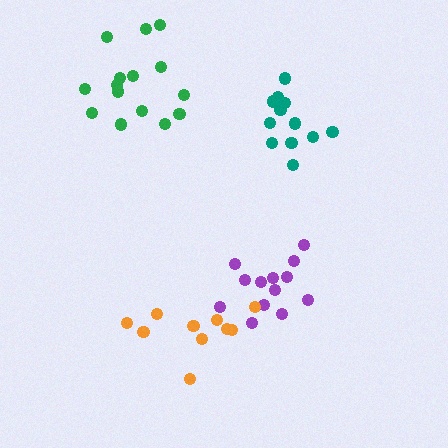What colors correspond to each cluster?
The clusters are colored: teal, purple, orange, green.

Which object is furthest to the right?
The purple cluster is rightmost.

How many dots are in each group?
Group 1: 12 dots, Group 2: 13 dots, Group 3: 10 dots, Group 4: 15 dots (50 total).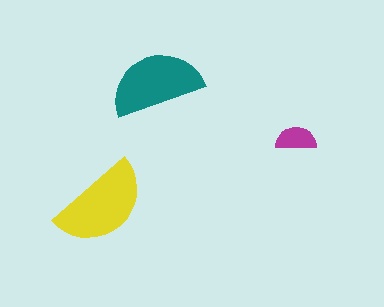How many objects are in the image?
There are 3 objects in the image.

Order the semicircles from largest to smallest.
the yellow one, the teal one, the magenta one.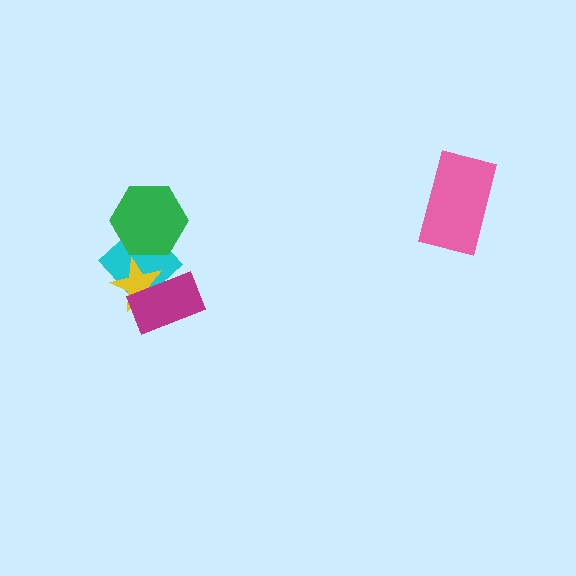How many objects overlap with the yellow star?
2 objects overlap with the yellow star.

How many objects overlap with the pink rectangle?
0 objects overlap with the pink rectangle.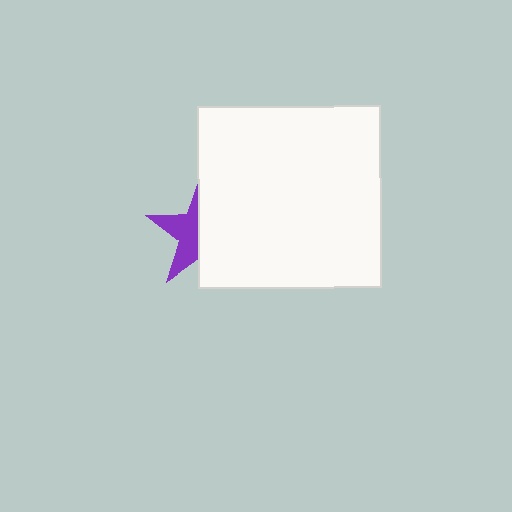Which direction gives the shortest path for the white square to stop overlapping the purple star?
Moving right gives the shortest separation.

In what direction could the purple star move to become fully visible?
The purple star could move left. That would shift it out from behind the white square entirely.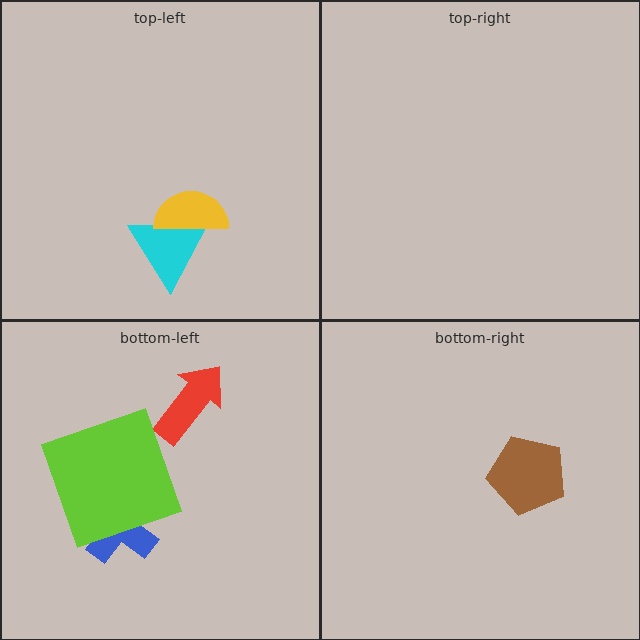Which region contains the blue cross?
The bottom-left region.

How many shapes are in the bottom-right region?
1.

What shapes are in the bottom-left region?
The blue cross, the red arrow, the lime square.